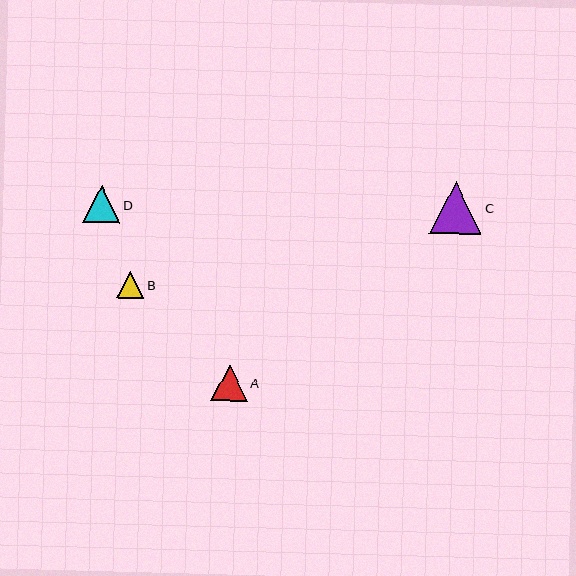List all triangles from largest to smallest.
From largest to smallest: C, D, A, B.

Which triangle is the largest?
Triangle C is the largest with a size of approximately 53 pixels.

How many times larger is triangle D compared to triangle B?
Triangle D is approximately 1.4 times the size of triangle B.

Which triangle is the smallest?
Triangle B is the smallest with a size of approximately 27 pixels.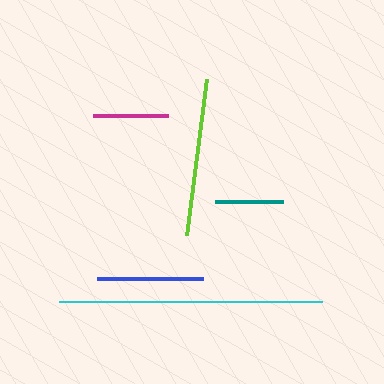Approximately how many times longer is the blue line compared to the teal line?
The blue line is approximately 1.6 times the length of the teal line.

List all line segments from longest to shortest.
From longest to shortest: cyan, lime, blue, magenta, teal.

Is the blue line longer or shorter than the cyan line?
The cyan line is longer than the blue line.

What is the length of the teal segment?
The teal segment is approximately 68 pixels long.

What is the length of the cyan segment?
The cyan segment is approximately 263 pixels long.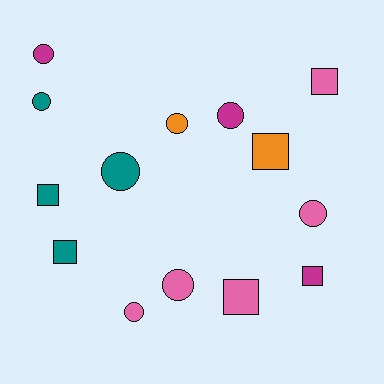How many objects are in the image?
There are 14 objects.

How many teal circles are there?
There are 2 teal circles.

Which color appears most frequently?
Pink, with 5 objects.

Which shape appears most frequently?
Circle, with 8 objects.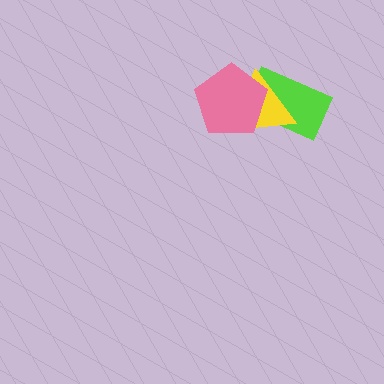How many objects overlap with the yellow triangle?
2 objects overlap with the yellow triangle.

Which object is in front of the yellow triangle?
The pink pentagon is in front of the yellow triangle.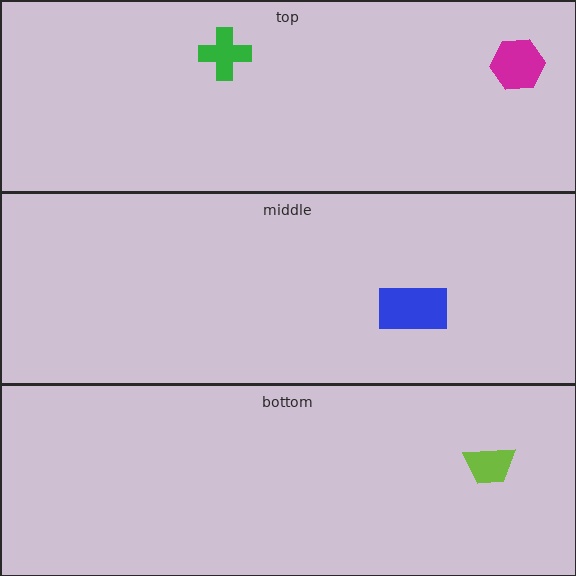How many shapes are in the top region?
2.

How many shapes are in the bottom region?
1.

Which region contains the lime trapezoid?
The bottom region.